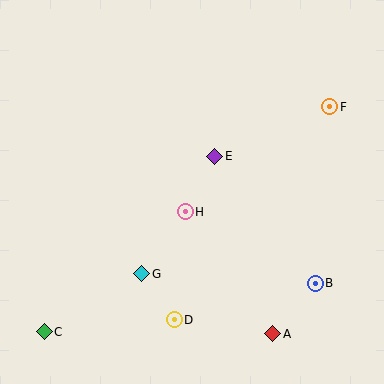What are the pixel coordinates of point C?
Point C is at (44, 332).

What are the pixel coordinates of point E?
Point E is at (215, 156).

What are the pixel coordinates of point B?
Point B is at (315, 283).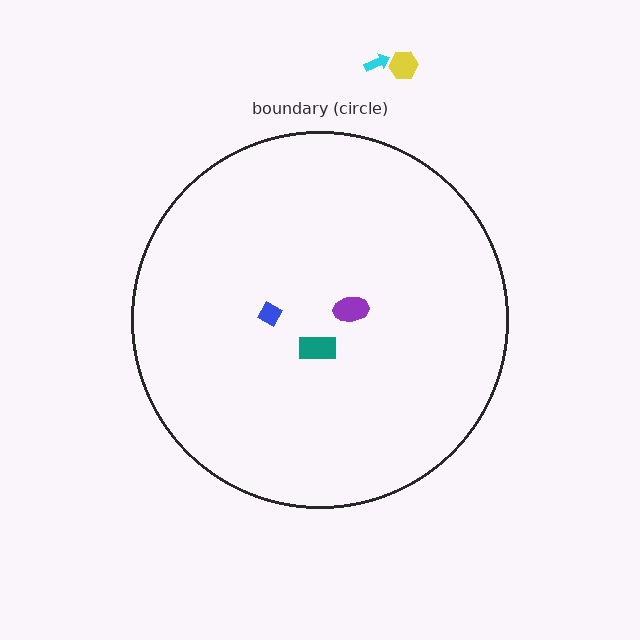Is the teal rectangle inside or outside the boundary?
Inside.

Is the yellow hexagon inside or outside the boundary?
Outside.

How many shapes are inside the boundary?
3 inside, 2 outside.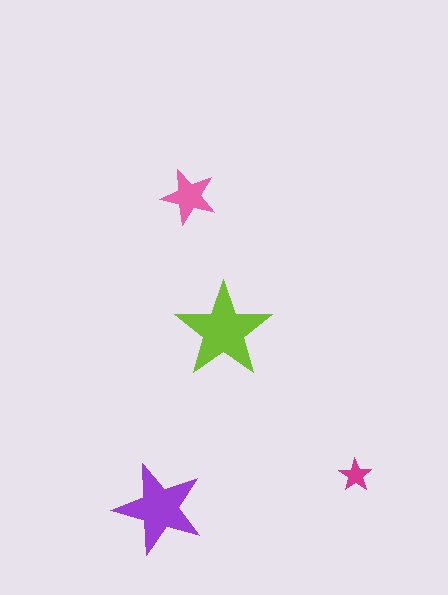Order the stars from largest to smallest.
the lime one, the purple one, the pink one, the magenta one.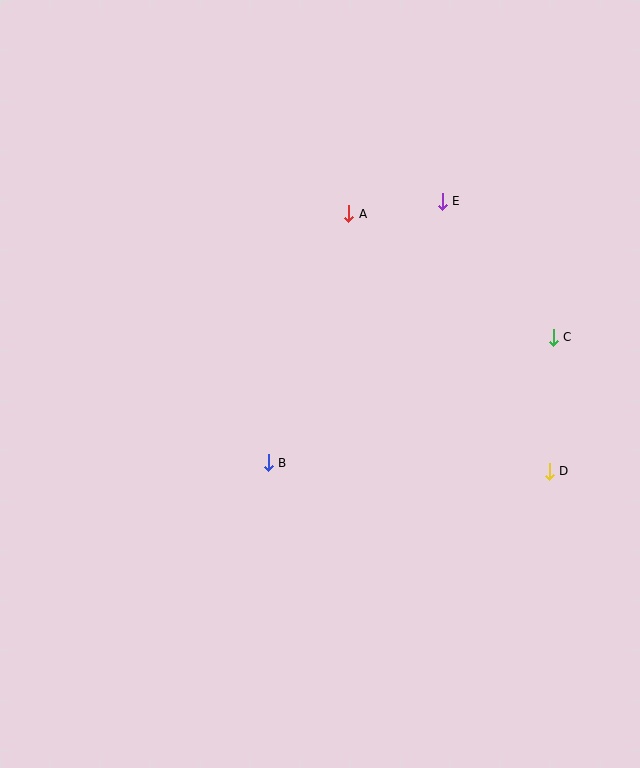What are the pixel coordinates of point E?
Point E is at (442, 201).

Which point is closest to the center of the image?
Point B at (268, 463) is closest to the center.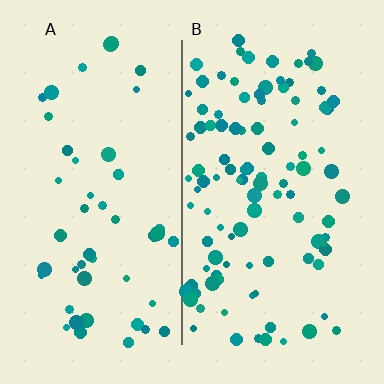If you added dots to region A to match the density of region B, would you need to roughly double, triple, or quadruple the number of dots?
Approximately double.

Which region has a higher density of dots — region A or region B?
B (the right).